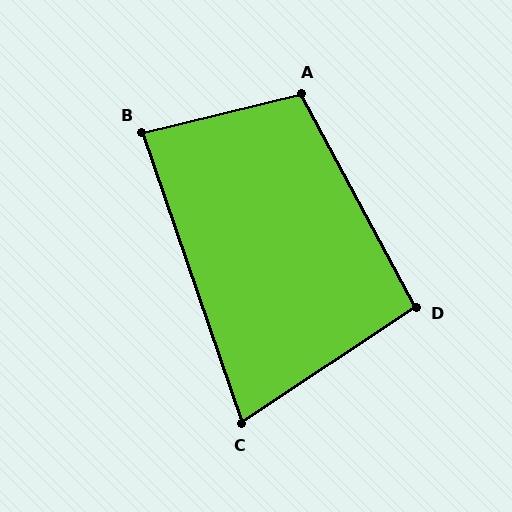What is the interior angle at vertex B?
Approximately 85 degrees (acute).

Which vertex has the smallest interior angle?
C, at approximately 75 degrees.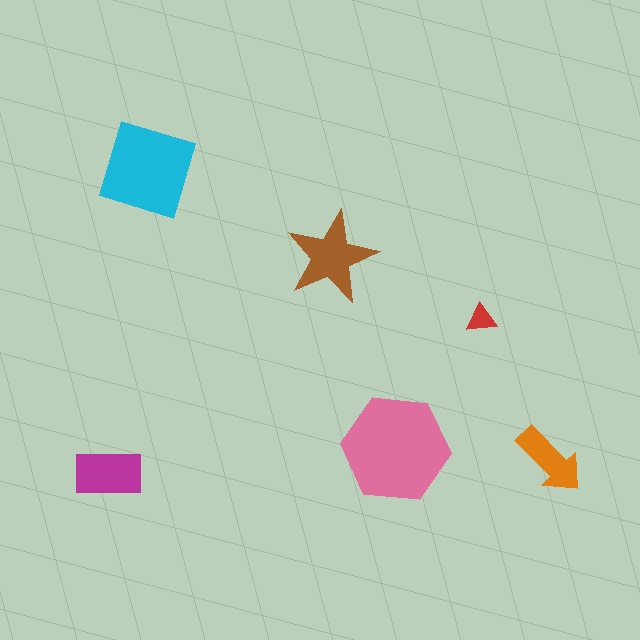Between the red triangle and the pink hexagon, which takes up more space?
The pink hexagon.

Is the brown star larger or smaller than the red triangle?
Larger.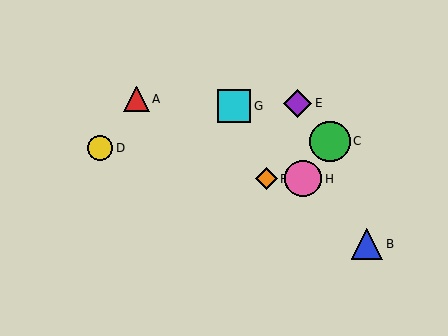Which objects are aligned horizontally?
Objects F, H are aligned horizontally.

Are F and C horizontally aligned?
No, F is at y≈179 and C is at y≈141.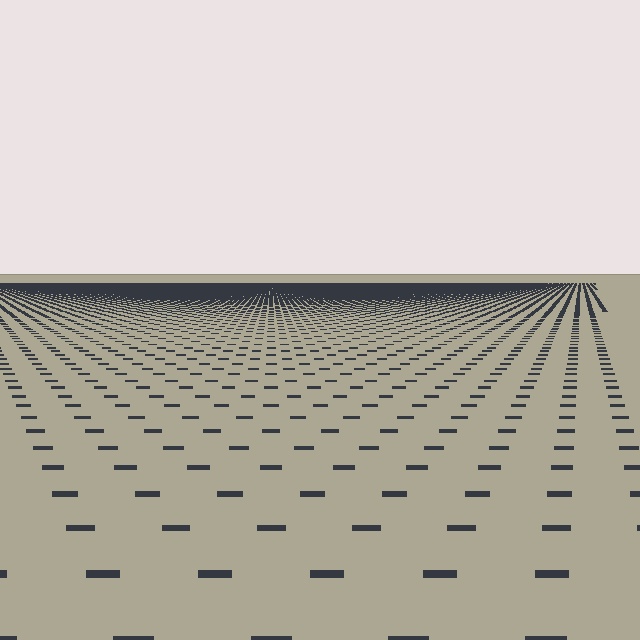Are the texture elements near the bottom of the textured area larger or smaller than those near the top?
Larger. Near the bottom, elements are closer to the viewer and appear at a bigger on-screen size.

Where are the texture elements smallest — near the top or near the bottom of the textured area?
Near the top.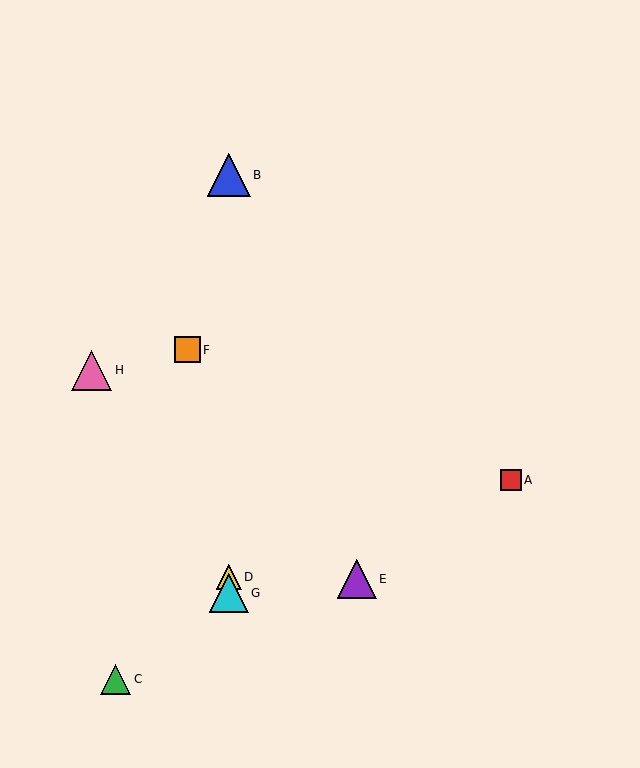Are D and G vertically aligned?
Yes, both are at x≈229.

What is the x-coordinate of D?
Object D is at x≈229.